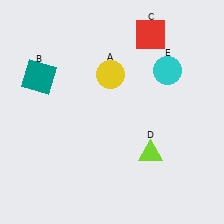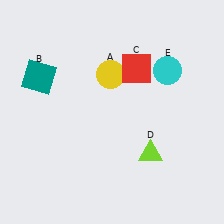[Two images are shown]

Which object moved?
The red square (C) moved down.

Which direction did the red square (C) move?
The red square (C) moved down.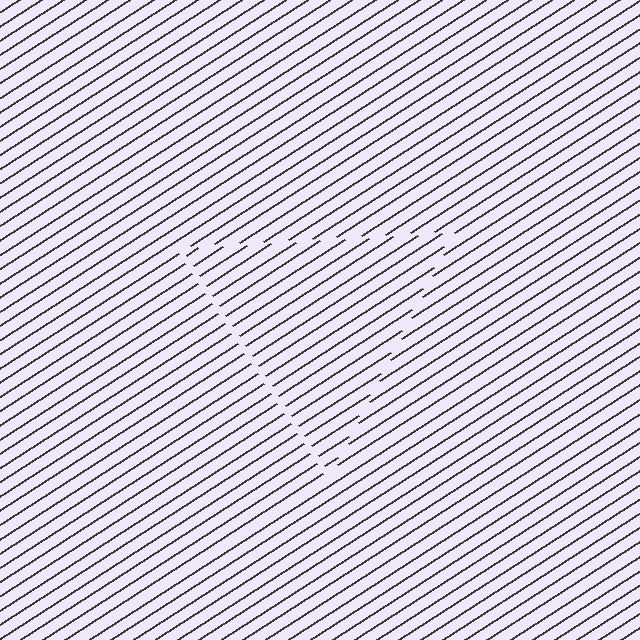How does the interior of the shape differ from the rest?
The interior of the shape contains the same grating, shifted by half a period — the contour is defined by the phase discontinuity where line-ends from the inner and outer gratings abut.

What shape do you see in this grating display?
An illusory triangle. The interior of the shape contains the same grating, shifted by half a period — the contour is defined by the phase discontinuity where line-ends from the inner and outer gratings abut.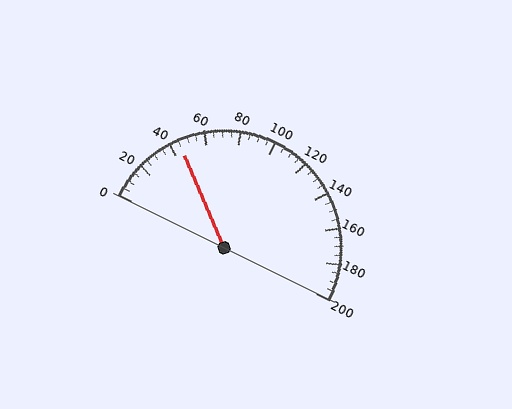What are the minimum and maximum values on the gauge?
The gauge ranges from 0 to 200.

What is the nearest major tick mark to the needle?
The nearest major tick mark is 40.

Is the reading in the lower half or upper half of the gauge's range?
The reading is in the lower half of the range (0 to 200).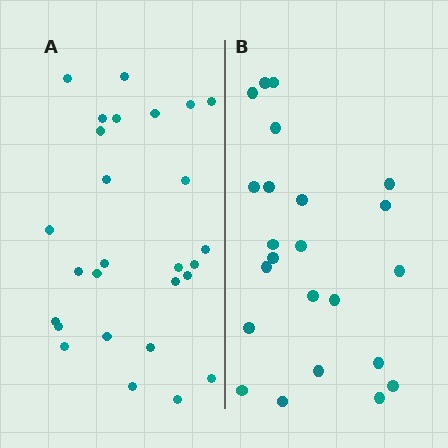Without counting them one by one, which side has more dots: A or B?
Region A (the left region) has more dots.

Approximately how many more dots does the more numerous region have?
Region A has about 4 more dots than region B.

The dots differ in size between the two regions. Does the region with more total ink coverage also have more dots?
No. Region B has more total ink coverage because its dots are larger, but region A actually contains more individual dots. Total area can be misleading — the number of items is what matters here.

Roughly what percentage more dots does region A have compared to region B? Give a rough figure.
About 15% more.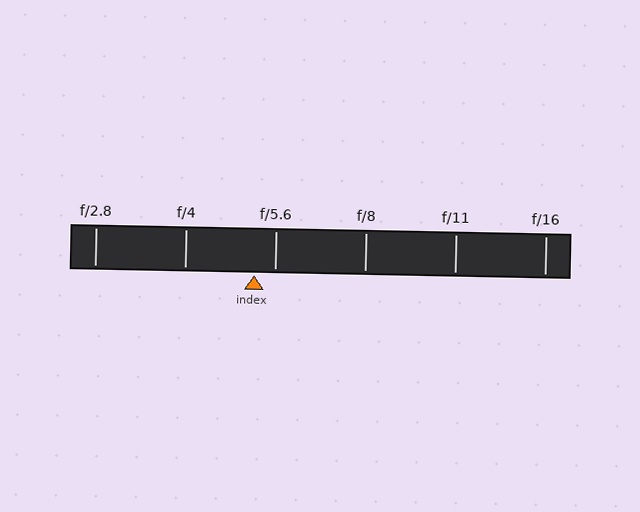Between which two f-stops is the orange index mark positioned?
The index mark is between f/4 and f/5.6.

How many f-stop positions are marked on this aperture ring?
There are 6 f-stop positions marked.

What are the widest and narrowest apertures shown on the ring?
The widest aperture shown is f/2.8 and the narrowest is f/16.